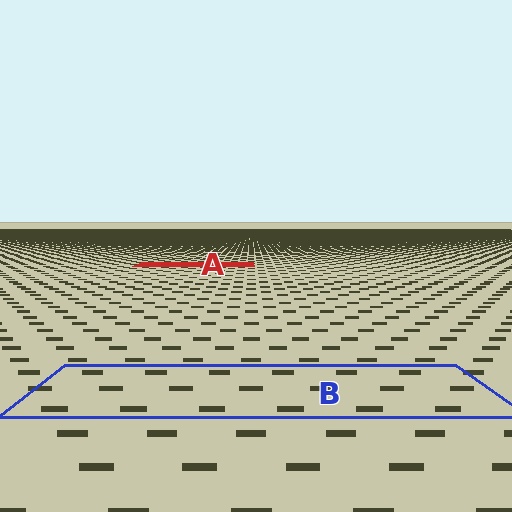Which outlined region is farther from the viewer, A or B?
Region A is farther from the viewer — the texture elements inside it appear smaller and more densely packed.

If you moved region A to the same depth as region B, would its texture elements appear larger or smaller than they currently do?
They would appear larger. At a closer depth, the same texture elements are projected at a bigger on-screen size.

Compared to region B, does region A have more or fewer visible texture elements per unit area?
Region A has more texture elements per unit area — they are packed more densely because it is farther away.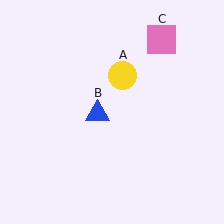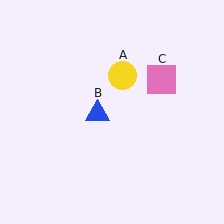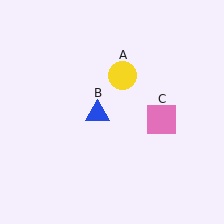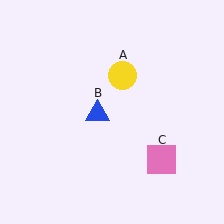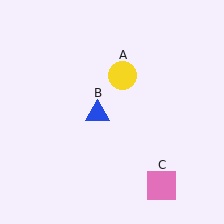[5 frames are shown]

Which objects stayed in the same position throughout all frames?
Yellow circle (object A) and blue triangle (object B) remained stationary.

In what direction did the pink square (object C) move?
The pink square (object C) moved down.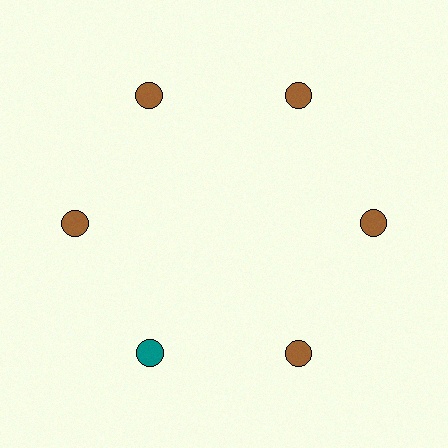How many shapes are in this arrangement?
There are 6 shapes arranged in a ring pattern.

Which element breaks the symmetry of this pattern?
The teal circle at roughly the 7 o'clock position breaks the symmetry. All other shapes are brown circles.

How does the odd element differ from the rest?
It has a different color: teal instead of brown.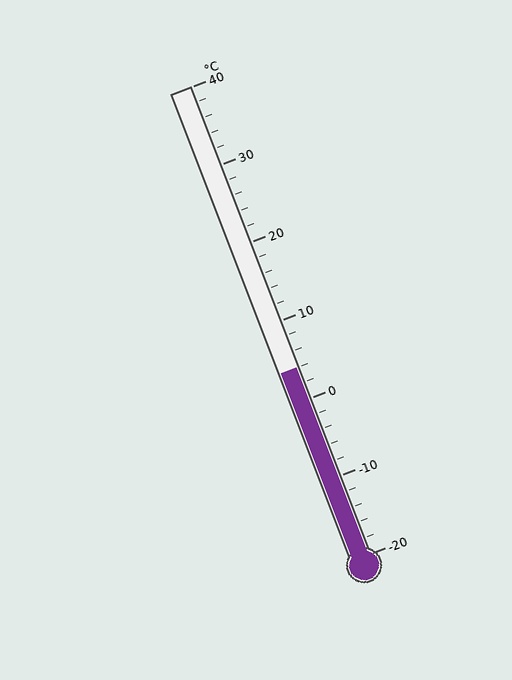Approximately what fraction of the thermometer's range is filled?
The thermometer is filled to approximately 40% of its range.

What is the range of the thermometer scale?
The thermometer scale ranges from -20°C to 40°C.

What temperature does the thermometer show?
The thermometer shows approximately 4°C.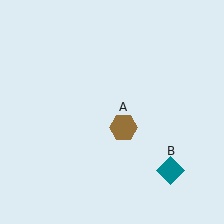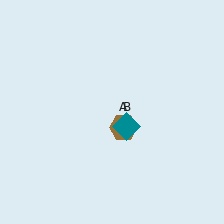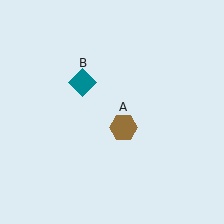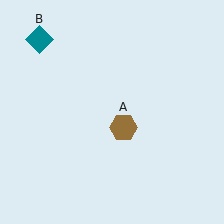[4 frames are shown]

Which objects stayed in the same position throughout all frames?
Brown hexagon (object A) remained stationary.